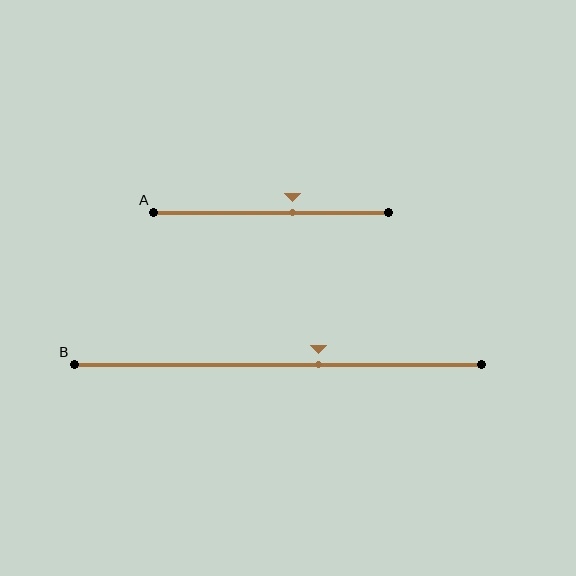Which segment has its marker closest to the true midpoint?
Segment A has its marker closest to the true midpoint.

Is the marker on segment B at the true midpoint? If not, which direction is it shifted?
No, the marker on segment B is shifted to the right by about 10% of the segment length.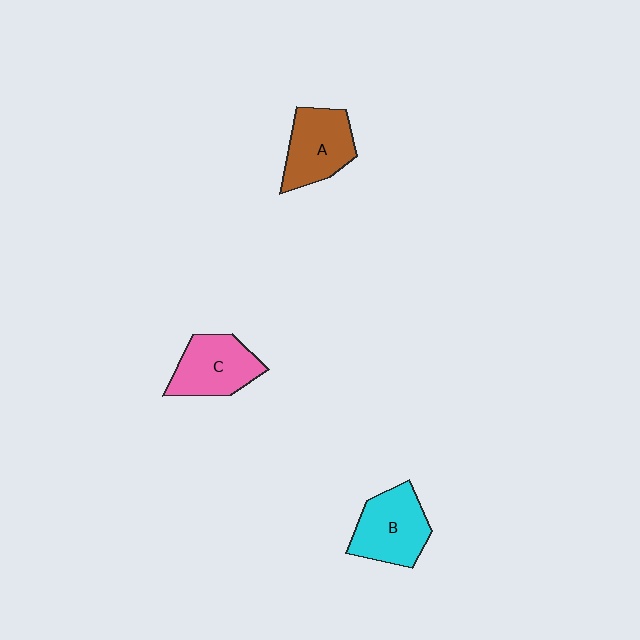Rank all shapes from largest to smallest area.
From largest to smallest: B (cyan), A (brown), C (pink).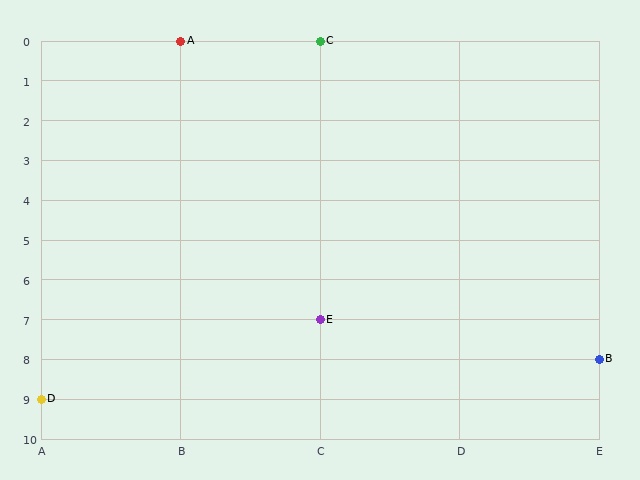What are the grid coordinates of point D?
Point D is at grid coordinates (A, 9).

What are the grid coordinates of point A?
Point A is at grid coordinates (B, 0).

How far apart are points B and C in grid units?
Points B and C are 2 columns and 8 rows apart (about 8.2 grid units diagonally).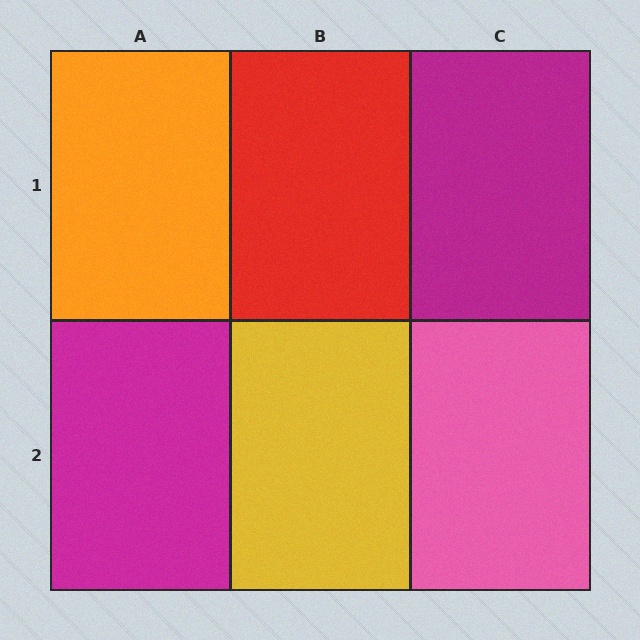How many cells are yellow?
1 cell is yellow.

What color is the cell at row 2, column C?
Pink.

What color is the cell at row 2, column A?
Magenta.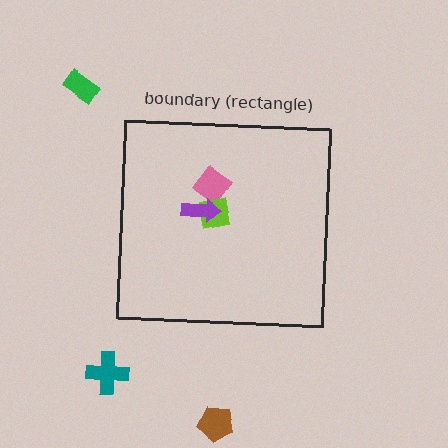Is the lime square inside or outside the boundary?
Inside.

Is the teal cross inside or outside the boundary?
Outside.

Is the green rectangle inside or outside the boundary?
Outside.